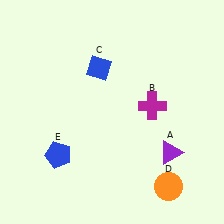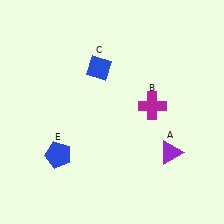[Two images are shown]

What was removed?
The orange circle (D) was removed in Image 2.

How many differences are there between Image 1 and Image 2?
There is 1 difference between the two images.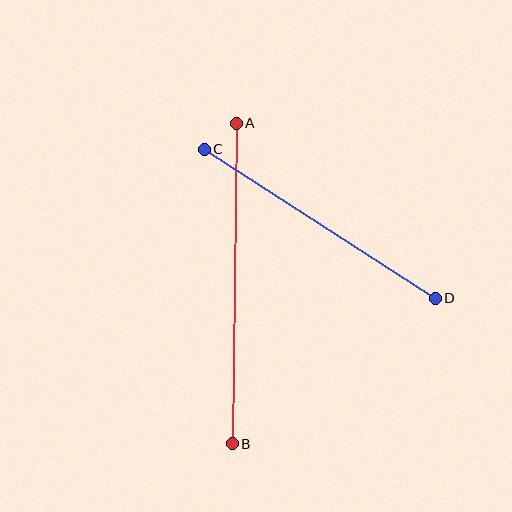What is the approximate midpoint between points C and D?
The midpoint is at approximately (320, 224) pixels.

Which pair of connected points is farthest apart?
Points A and B are farthest apart.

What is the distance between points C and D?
The distance is approximately 275 pixels.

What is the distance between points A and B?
The distance is approximately 320 pixels.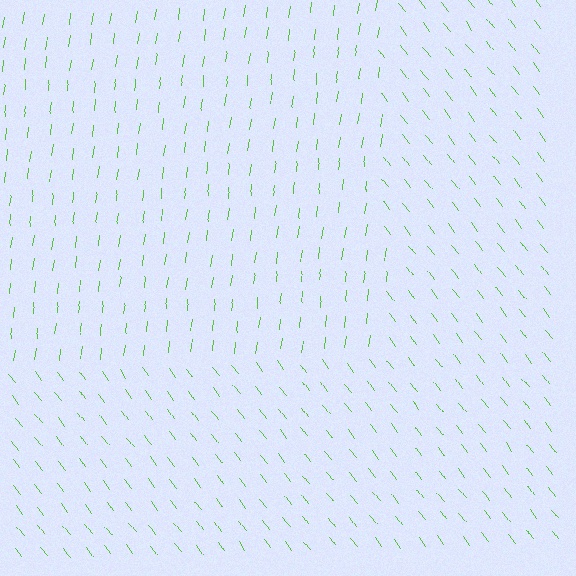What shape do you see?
I see a rectangle.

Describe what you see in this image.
The image is filled with small lime line segments. A rectangle region in the image has lines oriented differently from the surrounding lines, creating a visible texture boundary.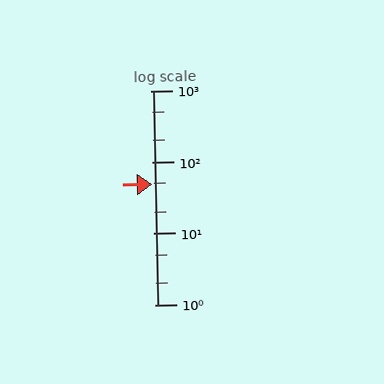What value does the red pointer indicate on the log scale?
The pointer indicates approximately 49.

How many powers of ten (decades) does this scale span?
The scale spans 3 decades, from 1 to 1000.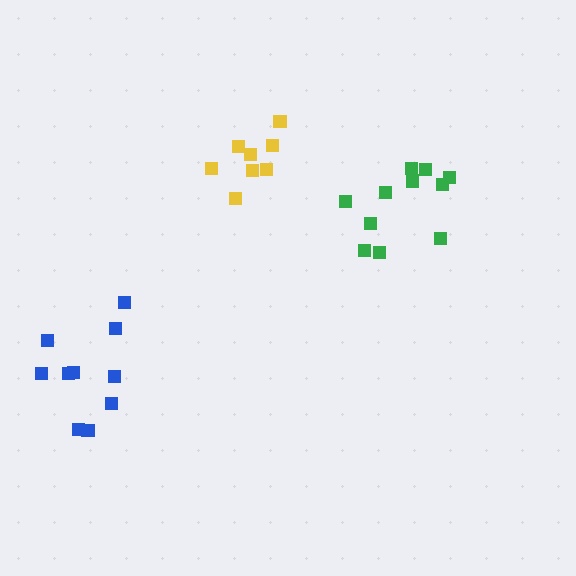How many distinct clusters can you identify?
There are 3 distinct clusters.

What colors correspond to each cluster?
The clusters are colored: blue, green, yellow.